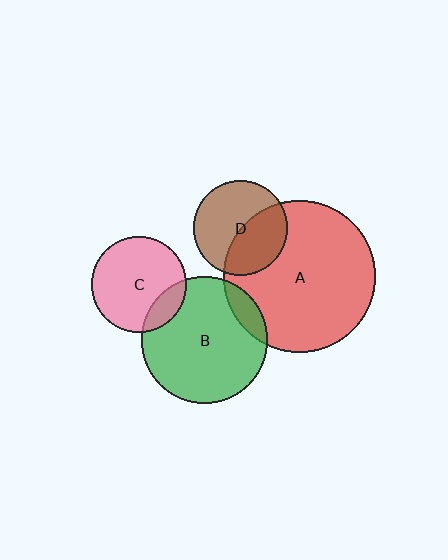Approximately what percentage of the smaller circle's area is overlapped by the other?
Approximately 10%.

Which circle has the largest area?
Circle A (red).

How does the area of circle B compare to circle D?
Approximately 1.8 times.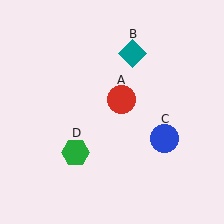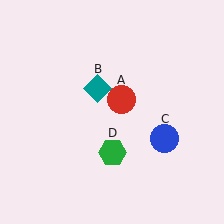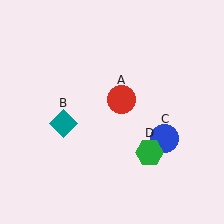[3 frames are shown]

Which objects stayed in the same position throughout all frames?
Red circle (object A) and blue circle (object C) remained stationary.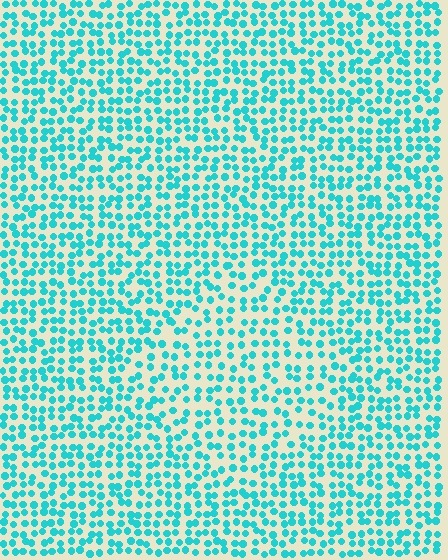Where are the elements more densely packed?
The elements are more densely packed outside the diamond boundary.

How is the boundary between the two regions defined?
The boundary is defined by a change in element density (approximately 1.4x ratio). All elements are the same color, size, and shape.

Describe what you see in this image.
The image contains small cyan elements arranged at two different densities. A diamond-shaped region is visible where the elements are less densely packed than the surrounding area.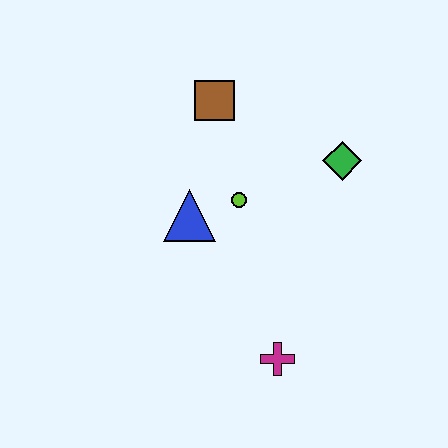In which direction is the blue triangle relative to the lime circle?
The blue triangle is to the left of the lime circle.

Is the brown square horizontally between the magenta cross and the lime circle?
No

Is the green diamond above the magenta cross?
Yes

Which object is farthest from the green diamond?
The magenta cross is farthest from the green diamond.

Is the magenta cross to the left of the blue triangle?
No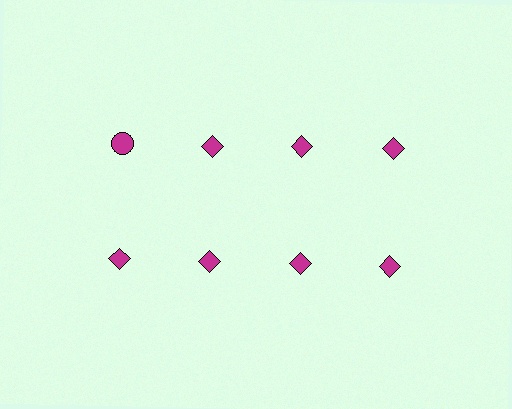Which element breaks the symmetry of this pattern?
The magenta circle in the top row, leftmost column breaks the symmetry. All other shapes are magenta diamonds.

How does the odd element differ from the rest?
It has a different shape: circle instead of diamond.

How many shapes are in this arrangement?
There are 8 shapes arranged in a grid pattern.